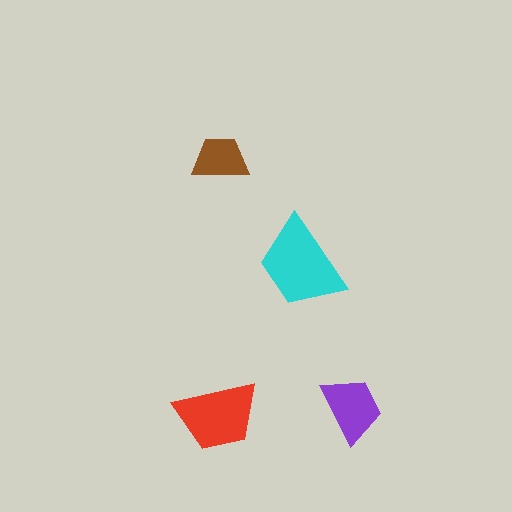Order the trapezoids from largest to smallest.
the cyan one, the red one, the purple one, the brown one.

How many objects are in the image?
There are 4 objects in the image.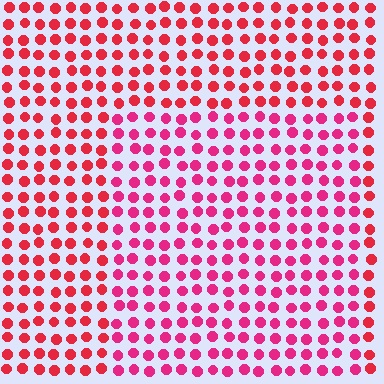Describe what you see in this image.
The image is filled with small red elements in a uniform arrangement. A rectangle-shaped region is visible where the elements are tinted to a slightly different hue, forming a subtle color boundary.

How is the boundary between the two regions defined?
The boundary is defined purely by a slight shift in hue (about 23 degrees). Spacing, size, and orientation are identical on both sides.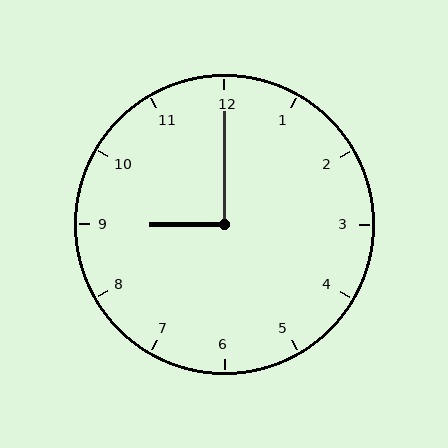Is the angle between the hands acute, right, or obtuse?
It is right.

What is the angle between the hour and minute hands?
Approximately 90 degrees.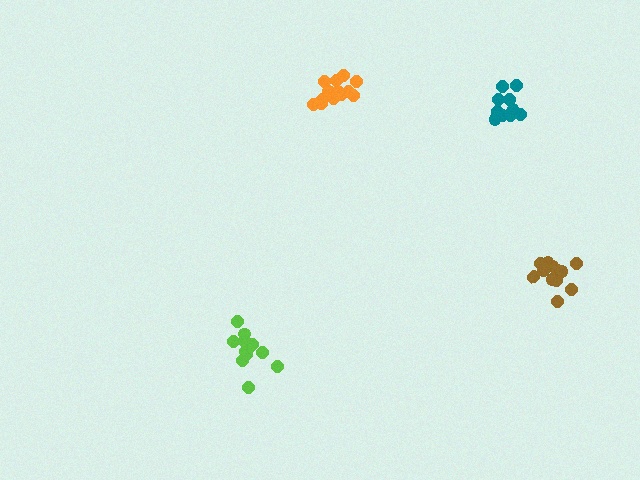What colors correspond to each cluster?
The clusters are colored: lime, teal, orange, brown.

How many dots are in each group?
Group 1: 13 dots, Group 2: 11 dots, Group 3: 15 dots, Group 4: 14 dots (53 total).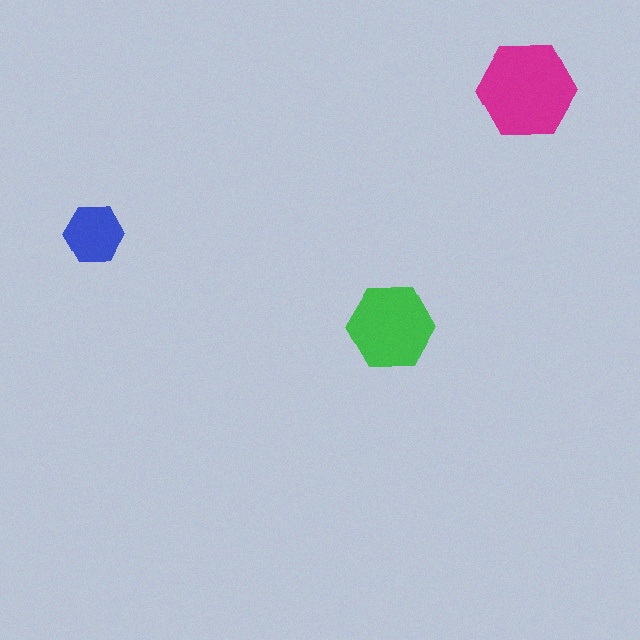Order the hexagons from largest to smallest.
the magenta one, the green one, the blue one.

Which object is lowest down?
The green hexagon is bottommost.